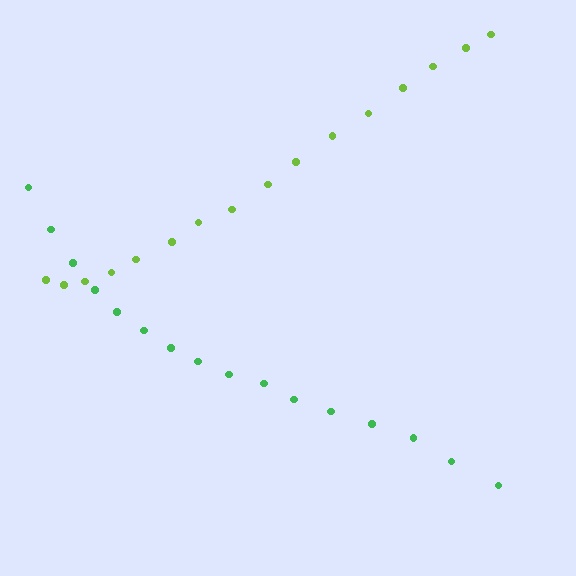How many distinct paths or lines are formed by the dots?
There are 2 distinct paths.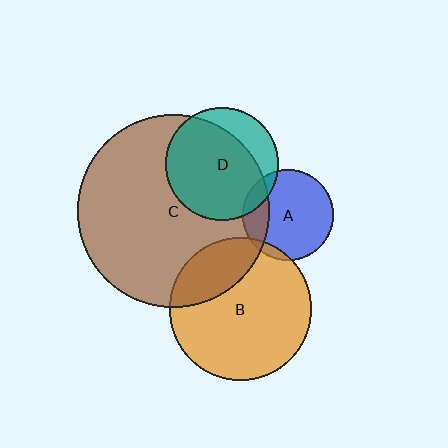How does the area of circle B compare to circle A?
Approximately 2.5 times.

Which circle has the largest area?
Circle C (brown).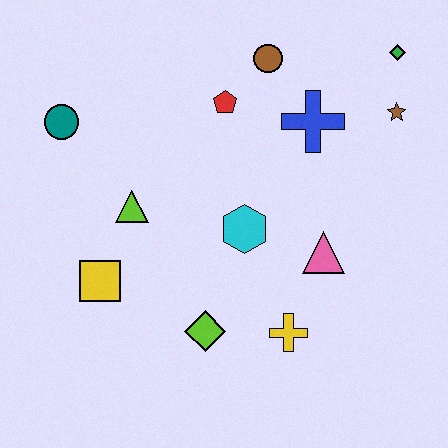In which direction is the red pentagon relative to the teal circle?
The red pentagon is to the right of the teal circle.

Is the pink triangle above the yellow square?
Yes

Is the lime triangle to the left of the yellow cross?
Yes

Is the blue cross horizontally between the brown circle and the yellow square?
No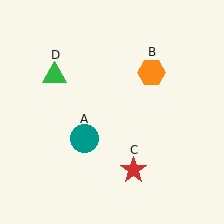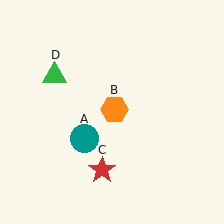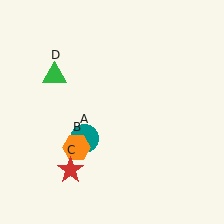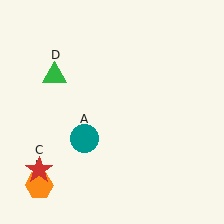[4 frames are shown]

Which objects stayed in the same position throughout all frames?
Teal circle (object A) and green triangle (object D) remained stationary.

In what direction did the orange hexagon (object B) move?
The orange hexagon (object B) moved down and to the left.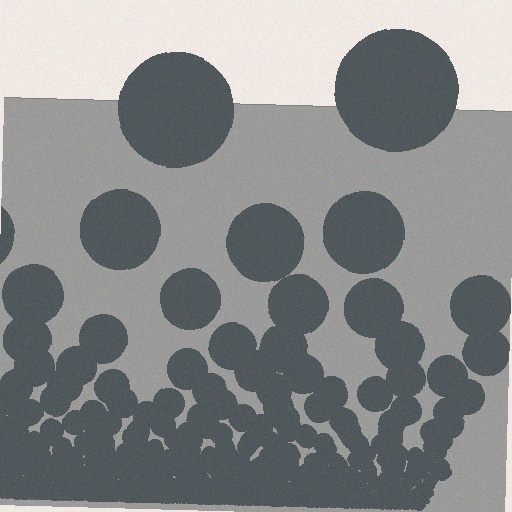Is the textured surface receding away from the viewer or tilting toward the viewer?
The surface appears to tilt toward the viewer. Texture elements get larger and sparser toward the top.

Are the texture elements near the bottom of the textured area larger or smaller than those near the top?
Smaller. The gradient is inverted — elements near the bottom are smaller and denser.